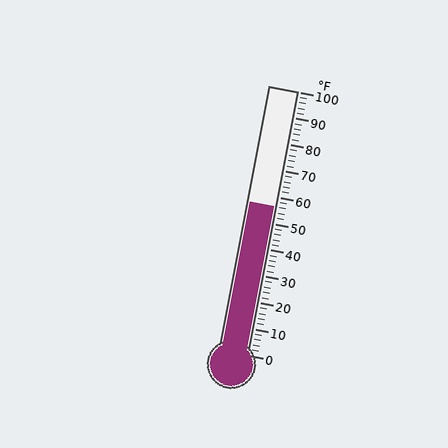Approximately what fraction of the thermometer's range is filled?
The thermometer is filled to approximately 55% of its range.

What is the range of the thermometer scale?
The thermometer scale ranges from 0°F to 100°F.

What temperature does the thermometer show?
The thermometer shows approximately 56°F.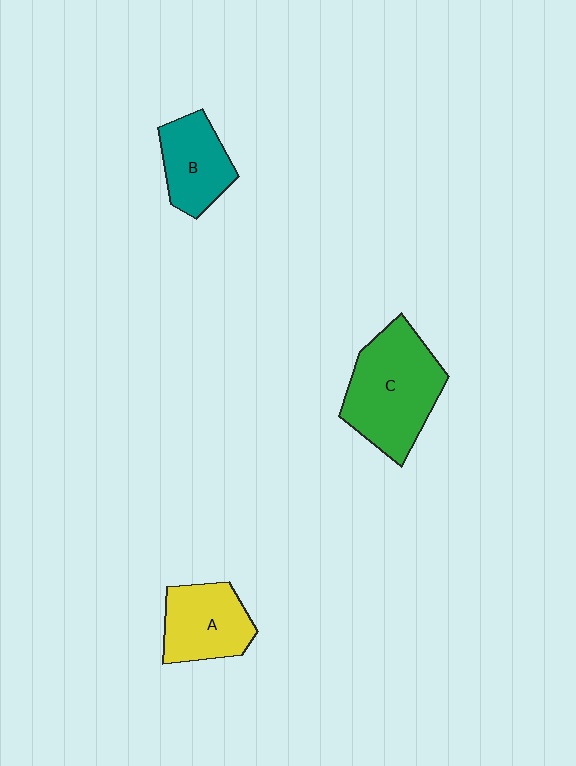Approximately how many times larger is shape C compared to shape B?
Approximately 1.7 times.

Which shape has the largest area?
Shape C (green).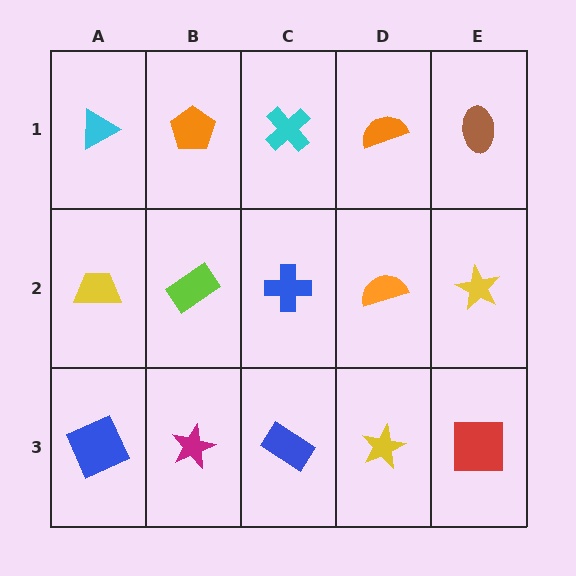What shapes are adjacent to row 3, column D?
An orange semicircle (row 2, column D), a blue rectangle (row 3, column C), a red square (row 3, column E).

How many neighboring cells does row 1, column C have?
3.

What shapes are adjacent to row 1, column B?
A lime rectangle (row 2, column B), a cyan triangle (row 1, column A), a cyan cross (row 1, column C).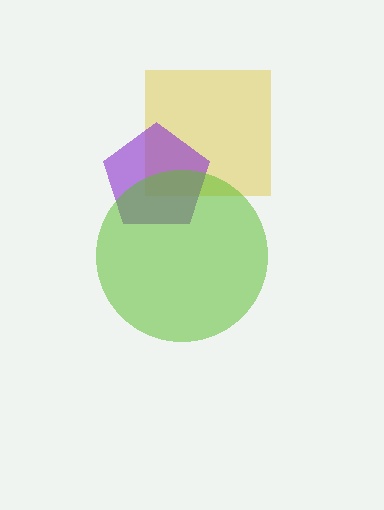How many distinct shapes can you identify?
There are 3 distinct shapes: a yellow square, a purple pentagon, a lime circle.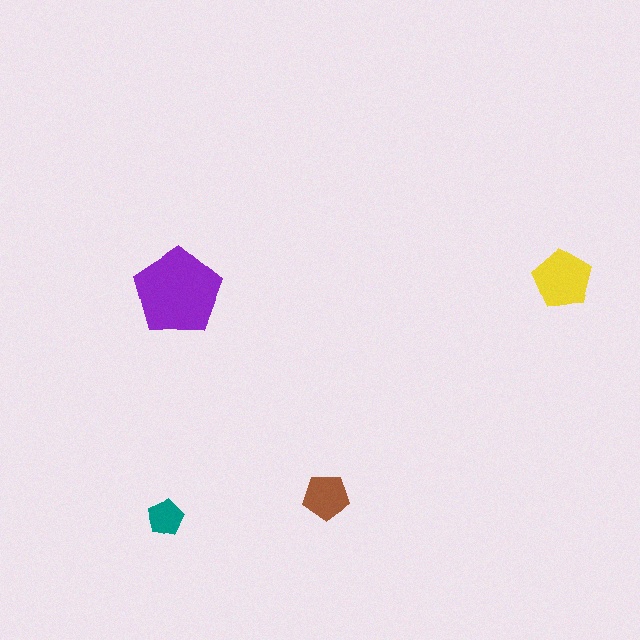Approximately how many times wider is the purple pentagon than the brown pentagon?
About 2 times wider.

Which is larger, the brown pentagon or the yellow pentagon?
The yellow one.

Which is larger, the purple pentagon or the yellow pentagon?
The purple one.